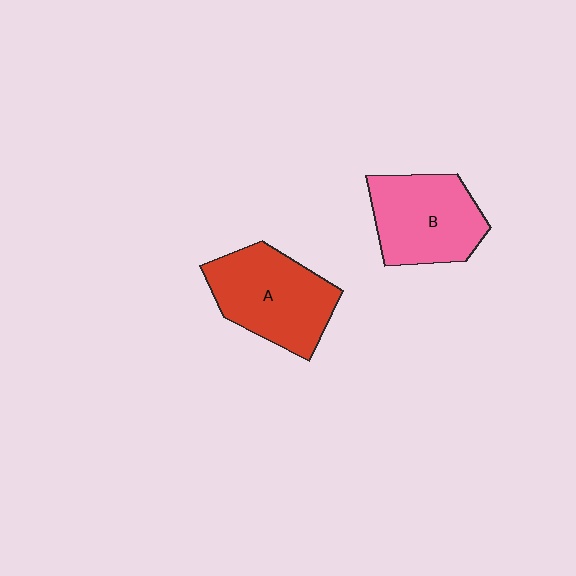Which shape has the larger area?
Shape A (red).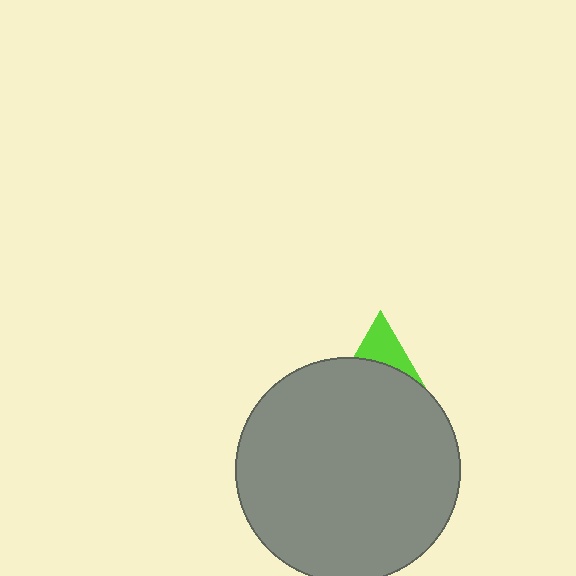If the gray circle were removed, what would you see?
You would see the complete lime triangle.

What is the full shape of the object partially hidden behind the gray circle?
The partially hidden object is a lime triangle.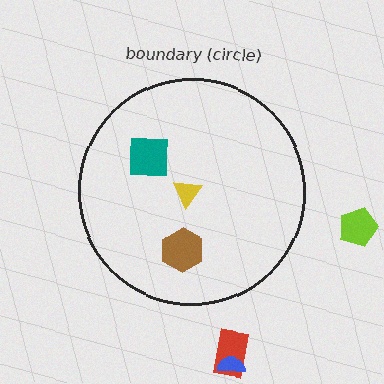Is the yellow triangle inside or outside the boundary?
Inside.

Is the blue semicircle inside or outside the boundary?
Outside.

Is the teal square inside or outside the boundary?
Inside.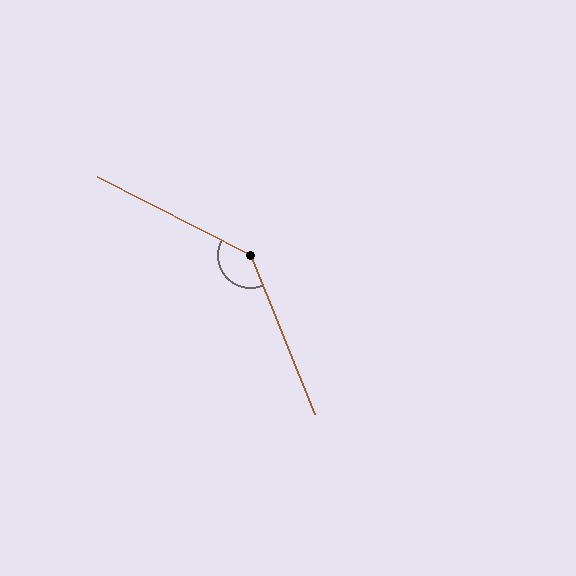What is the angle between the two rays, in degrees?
Approximately 139 degrees.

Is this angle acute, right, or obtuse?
It is obtuse.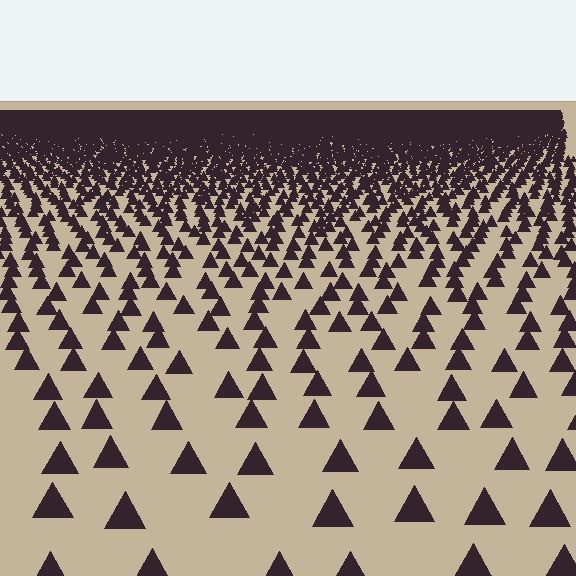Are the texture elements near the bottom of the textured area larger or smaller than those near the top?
Larger. Near the bottom, elements are closer to the viewer and appear at a bigger on-screen size.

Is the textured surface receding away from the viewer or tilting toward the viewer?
The surface is receding away from the viewer. Texture elements get smaller and denser toward the top.